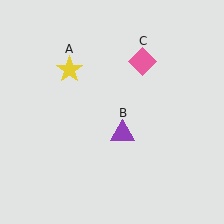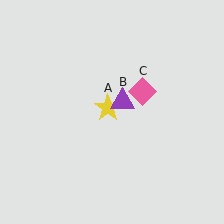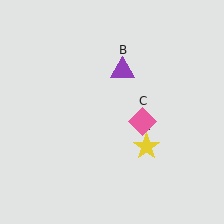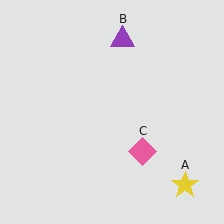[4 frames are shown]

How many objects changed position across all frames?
3 objects changed position: yellow star (object A), purple triangle (object B), pink diamond (object C).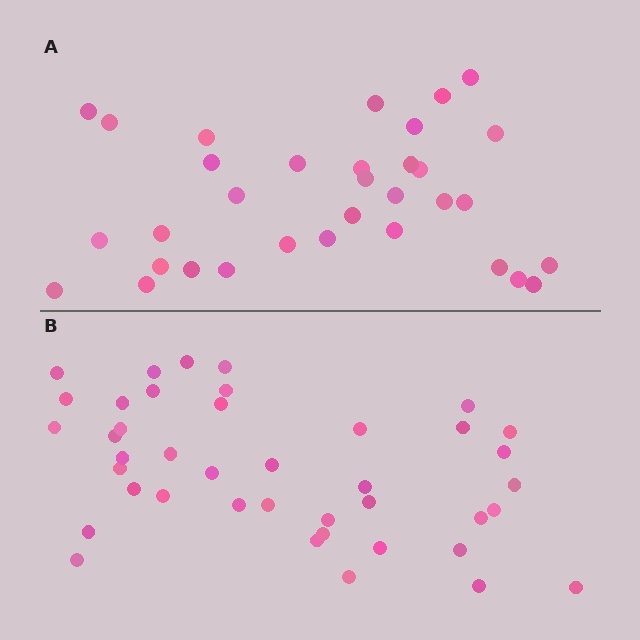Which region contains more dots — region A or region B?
Region B (the bottom region) has more dots.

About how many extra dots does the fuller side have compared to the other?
Region B has roughly 8 or so more dots than region A.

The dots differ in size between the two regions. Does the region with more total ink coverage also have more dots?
No. Region A has more total ink coverage because its dots are larger, but region B actually contains more individual dots. Total area can be misleading — the number of items is what matters here.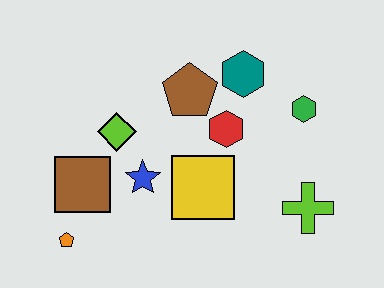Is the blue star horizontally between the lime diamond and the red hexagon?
Yes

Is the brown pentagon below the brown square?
No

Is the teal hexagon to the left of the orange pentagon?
No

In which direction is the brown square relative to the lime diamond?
The brown square is below the lime diamond.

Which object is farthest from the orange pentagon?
The green hexagon is farthest from the orange pentagon.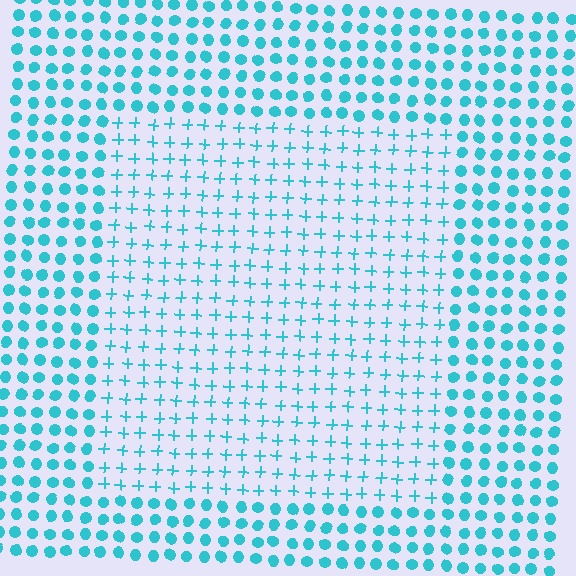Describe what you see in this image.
The image is filled with small cyan elements arranged in a uniform grid. A rectangle-shaped region contains plus signs, while the surrounding area contains circles. The boundary is defined purely by the change in element shape.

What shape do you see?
I see a rectangle.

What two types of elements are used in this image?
The image uses plus signs inside the rectangle region and circles outside it.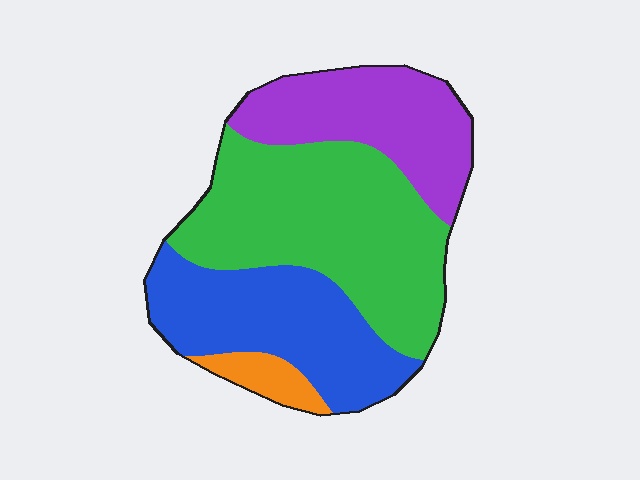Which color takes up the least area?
Orange, at roughly 5%.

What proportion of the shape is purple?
Purple takes up about one quarter (1/4) of the shape.